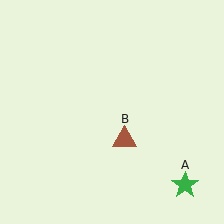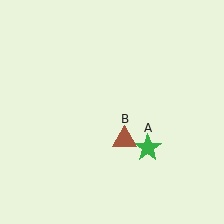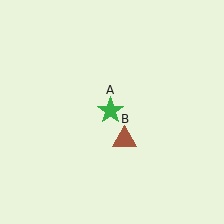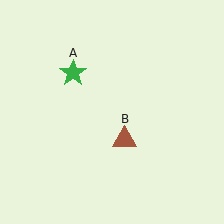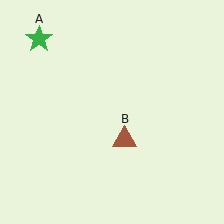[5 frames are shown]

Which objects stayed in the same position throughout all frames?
Brown triangle (object B) remained stationary.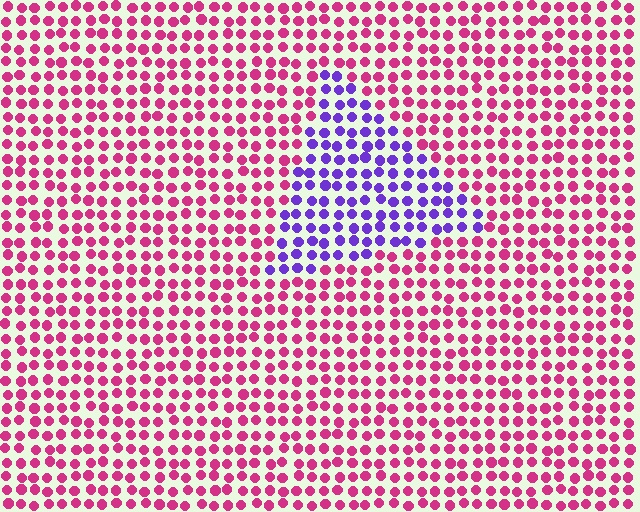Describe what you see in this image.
The image is filled with small magenta elements in a uniform arrangement. A triangle-shaped region is visible where the elements are tinted to a slightly different hue, forming a subtle color boundary.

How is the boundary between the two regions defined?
The boundary is defined purely by a slight shift in hue (about 65 degrees). Spacing, size, and orientation are identical on both sides.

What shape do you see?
I see a triangle.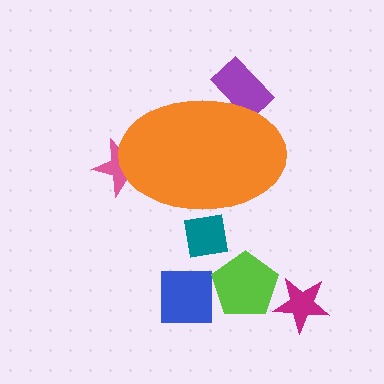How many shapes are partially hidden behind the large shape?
3 shapes are partially hidden.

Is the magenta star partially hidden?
No, the magenta star is fully visible.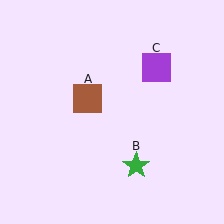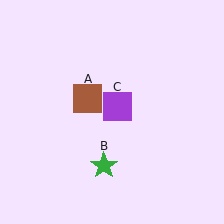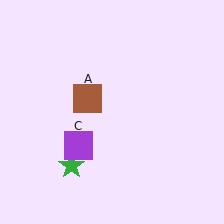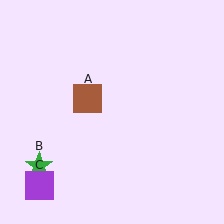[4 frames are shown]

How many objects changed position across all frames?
2 objects changed position: green star (object B), purple square (object C).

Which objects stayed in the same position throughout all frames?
Brown square (object A) remained stationary.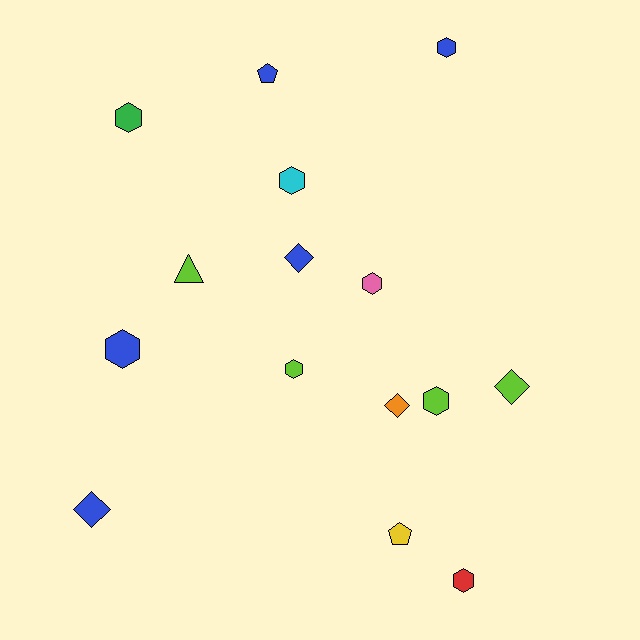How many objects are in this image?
There are 15 objects.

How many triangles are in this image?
There is 1 triangle.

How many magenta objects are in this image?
There are no magenta objects.